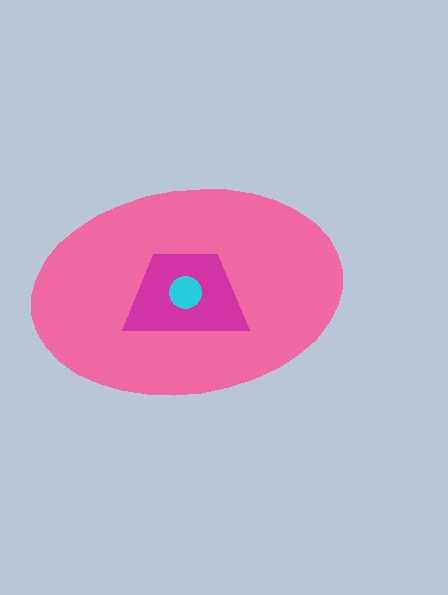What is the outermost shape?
The pink ellipse.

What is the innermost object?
The cyan circle.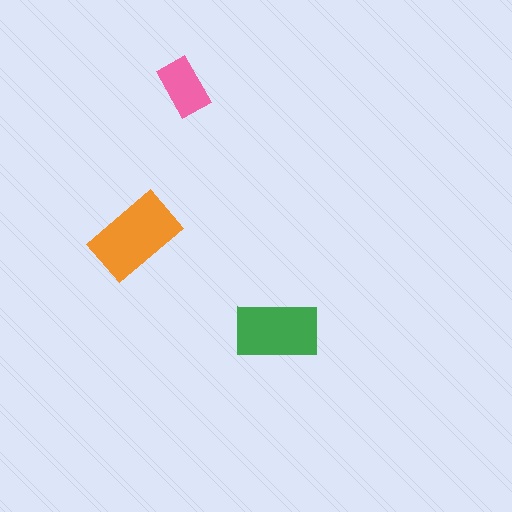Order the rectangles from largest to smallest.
the orange one, the green one, the pink one.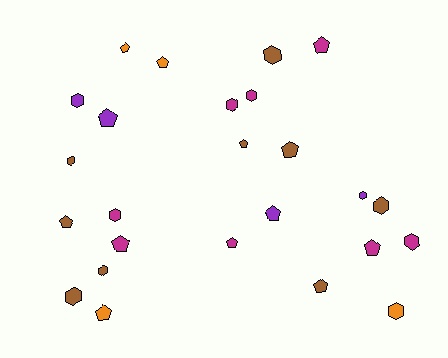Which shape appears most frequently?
Pentagon, with 13 objects.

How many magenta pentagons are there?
There are 4 magenta pentagons.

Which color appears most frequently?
Brown, with 9 objects.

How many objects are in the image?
There are 25 objects.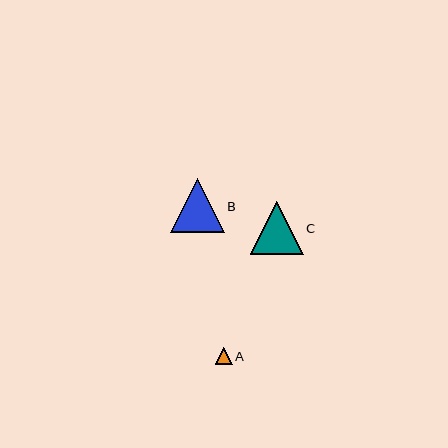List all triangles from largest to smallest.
From largest to smallest: B, C, A.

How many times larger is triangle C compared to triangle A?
Triangle C is approximately 3.1 times the size of triangle A.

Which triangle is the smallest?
Triangle A is the smallest with a size of approximately 17 pixels.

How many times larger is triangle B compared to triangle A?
Triangle B is approximately 3.2 times the size of triangle A.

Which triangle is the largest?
Triangle B is the largest with a size of approximately 53 pixels.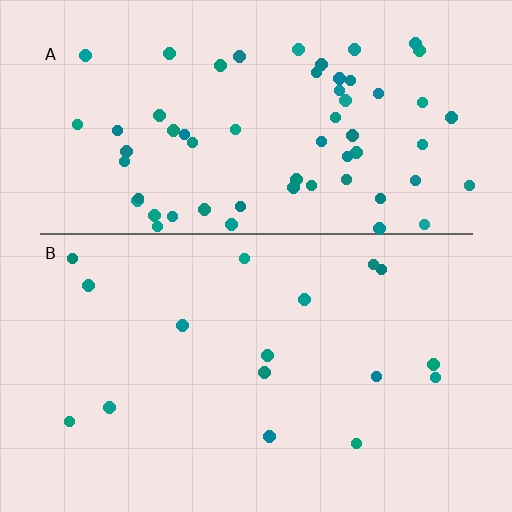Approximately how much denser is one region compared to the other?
Approximately 3.8× — region A over region B.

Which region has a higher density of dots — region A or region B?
A (the top).